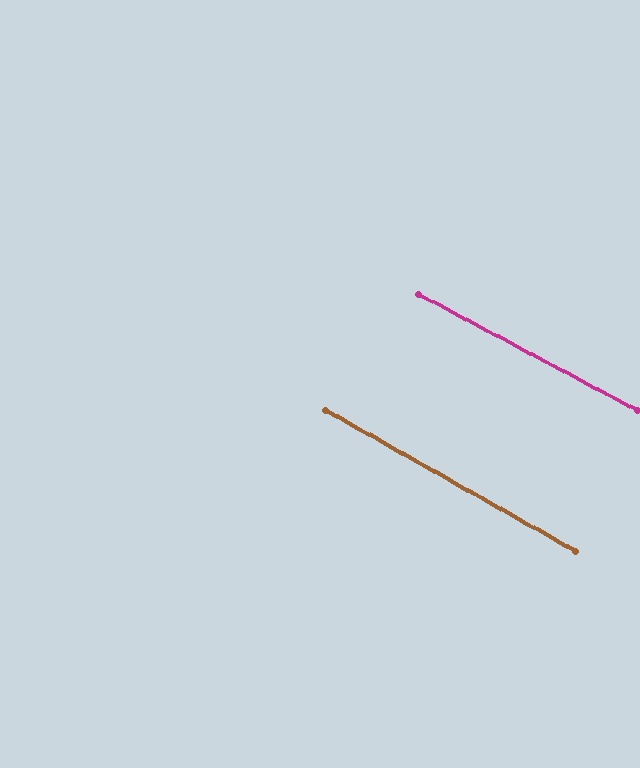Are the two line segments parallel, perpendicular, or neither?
Parallel — their directions differ by only 1.5°.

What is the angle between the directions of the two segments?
Approximately 1 degree.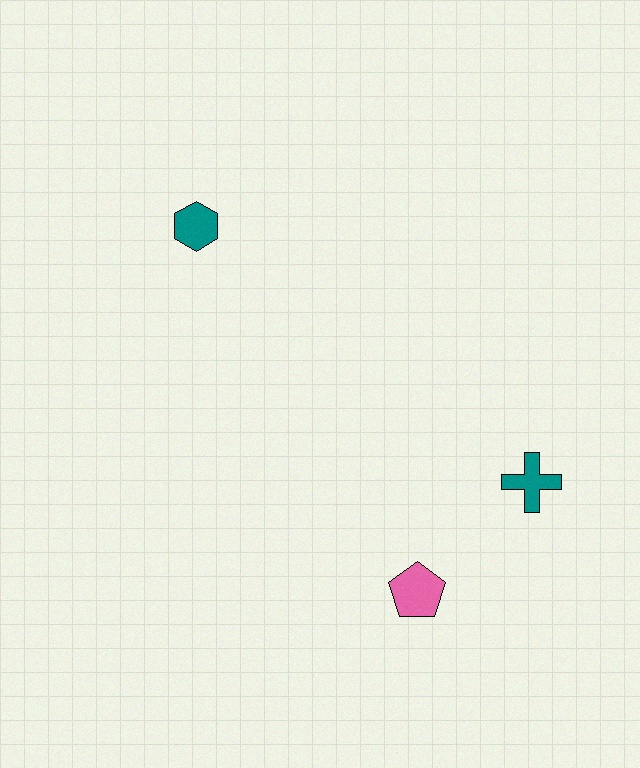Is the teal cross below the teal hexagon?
Yes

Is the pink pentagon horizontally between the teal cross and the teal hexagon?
Yes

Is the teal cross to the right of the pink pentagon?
Yes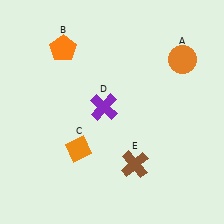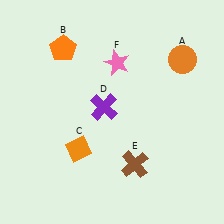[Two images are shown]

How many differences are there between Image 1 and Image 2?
There is 1 difference between the two images.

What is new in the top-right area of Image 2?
A pink star (F) was added in the top-right area of Image 2.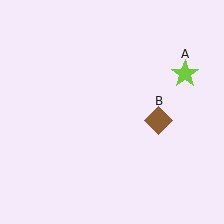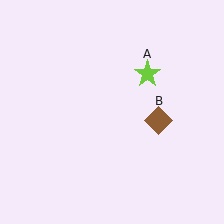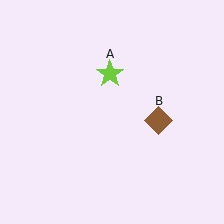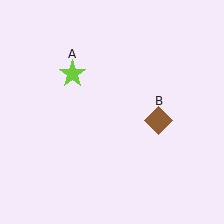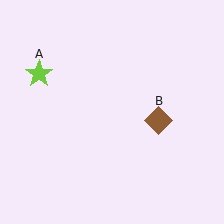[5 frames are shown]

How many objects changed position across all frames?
1 object changed position: lime star (object A).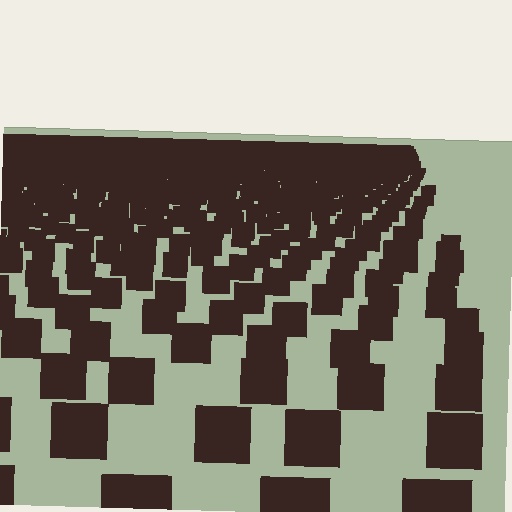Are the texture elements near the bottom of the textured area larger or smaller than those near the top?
Larger. Near the bottom, elements are closer to the viewer and appear at a bigger on-screen size.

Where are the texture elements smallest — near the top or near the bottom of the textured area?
Near the top.